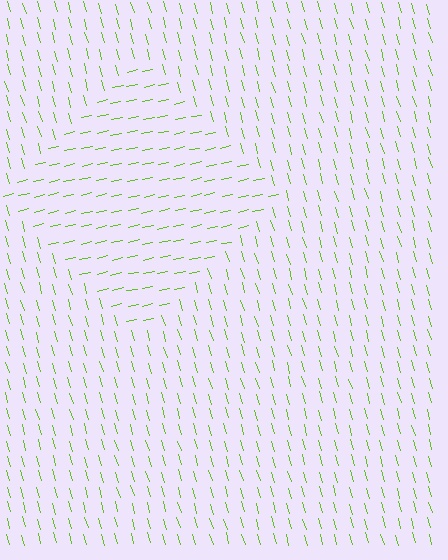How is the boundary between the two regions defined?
The boundary is defined purely by a change in line orientation (approximately 86 degrees difference). All lines are the same color and thickness.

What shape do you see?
I see a diamond.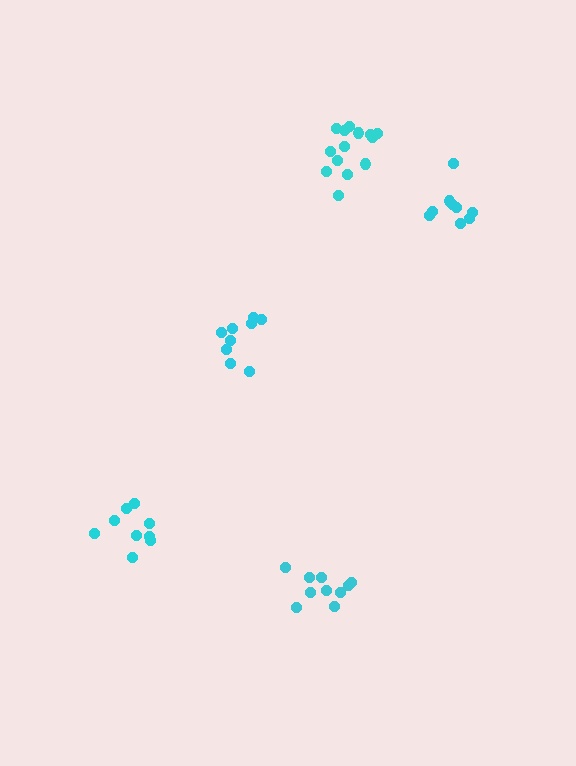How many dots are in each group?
Group 1: 9 dots, Group 2: 9 dots, Group 3: 14 dots, Group 4: 9 dots, Group 5: 10 dots (51 total).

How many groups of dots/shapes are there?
There are 5 groups.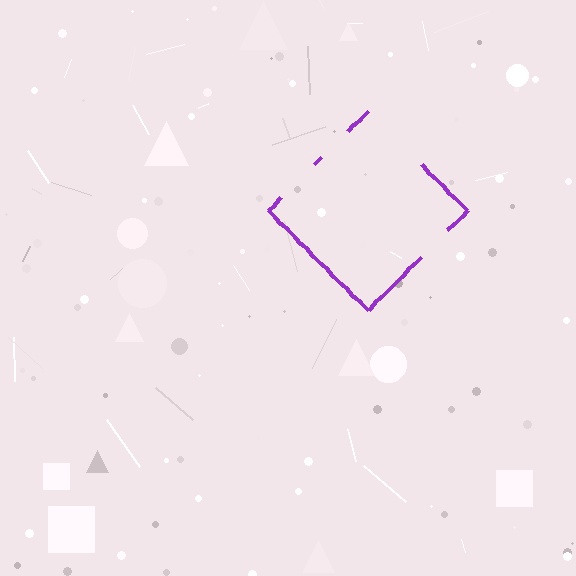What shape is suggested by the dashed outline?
The dashed outline suggests a diamond.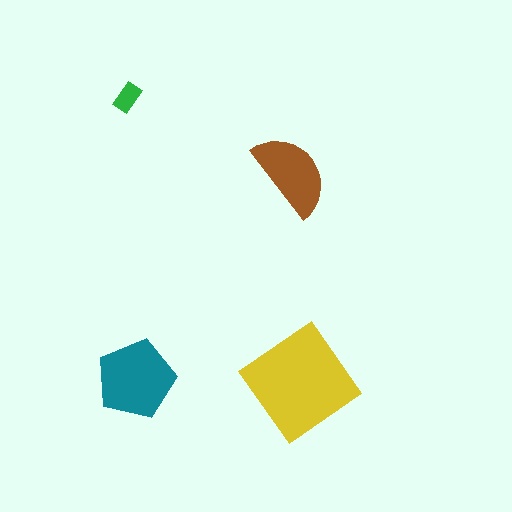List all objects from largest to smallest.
The yellow diamond, the teal pentagon, the brown semicircle, the green rectangle.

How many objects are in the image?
There are 4 objects in the image.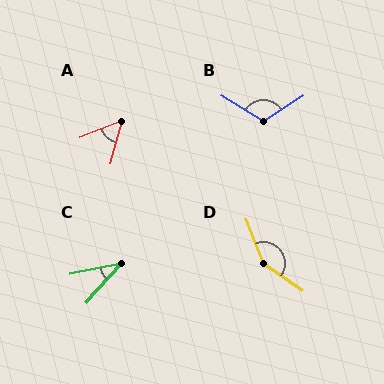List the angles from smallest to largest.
C (36°), A (54°), B (115°), D (146°).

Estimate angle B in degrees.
Approximately 115 degrees.